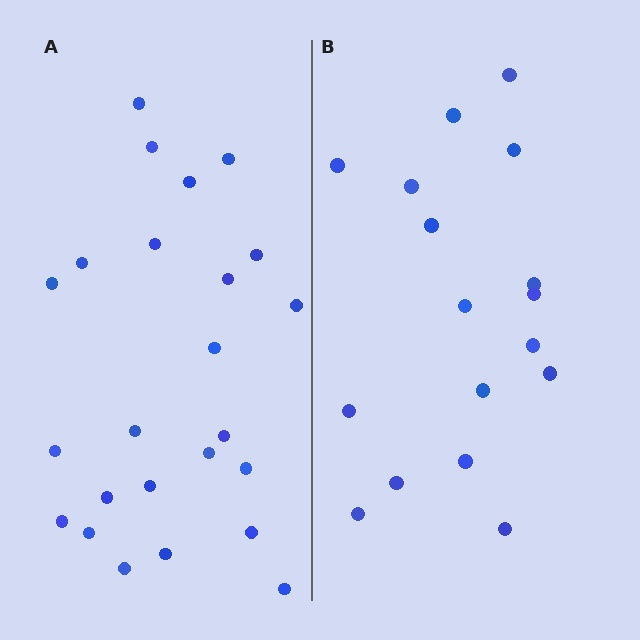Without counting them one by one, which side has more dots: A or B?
Region A (the left region) has more dots.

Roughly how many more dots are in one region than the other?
Region A has roughly 8 or so more dots than region B.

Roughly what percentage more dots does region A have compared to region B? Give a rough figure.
About 40% more.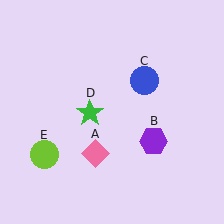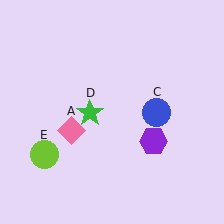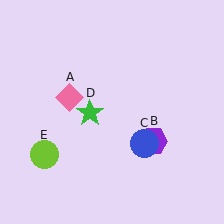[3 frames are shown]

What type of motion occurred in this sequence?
The pink diamond (object A), blue circle (object C) rotated clockwise around the center of the scene.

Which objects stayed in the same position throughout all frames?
Purple hexagon (object B) and green star (object D) and lime circle (object E) remained stationary.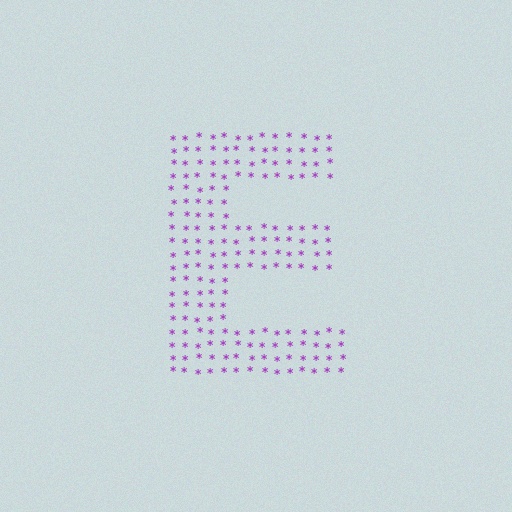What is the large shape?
The large shape is the letter E.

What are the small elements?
The small elements are asterisks.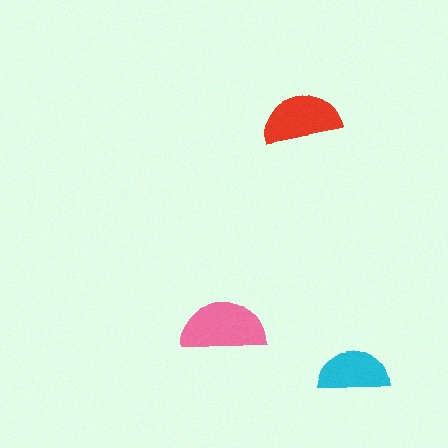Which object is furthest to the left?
The pink semicircle is leftmost.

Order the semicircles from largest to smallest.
the pink one, the red one, the cyan one.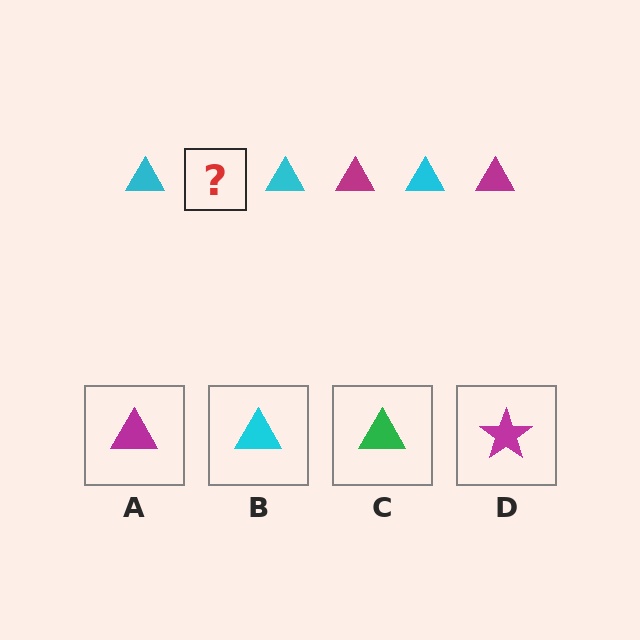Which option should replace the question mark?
Option A.